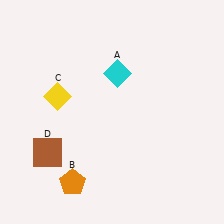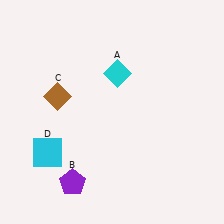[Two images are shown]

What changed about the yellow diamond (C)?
In Image 1, C is yellow. In Image 2, it changed to brown.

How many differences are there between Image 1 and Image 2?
There are 3 differences between the two images.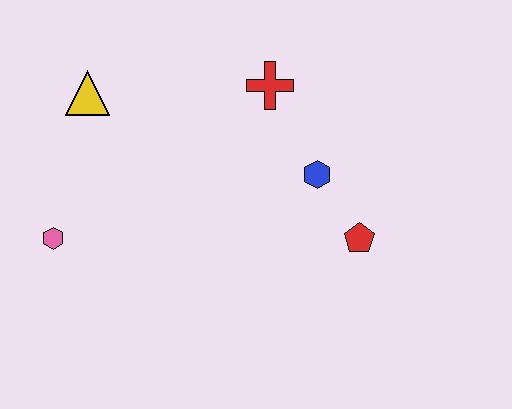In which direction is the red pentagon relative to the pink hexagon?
The red pentagon is to the right of the pink hexagon.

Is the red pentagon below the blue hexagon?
Yes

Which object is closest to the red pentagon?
The blue hexagon is closest to the red pentagon.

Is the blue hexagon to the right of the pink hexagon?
Yes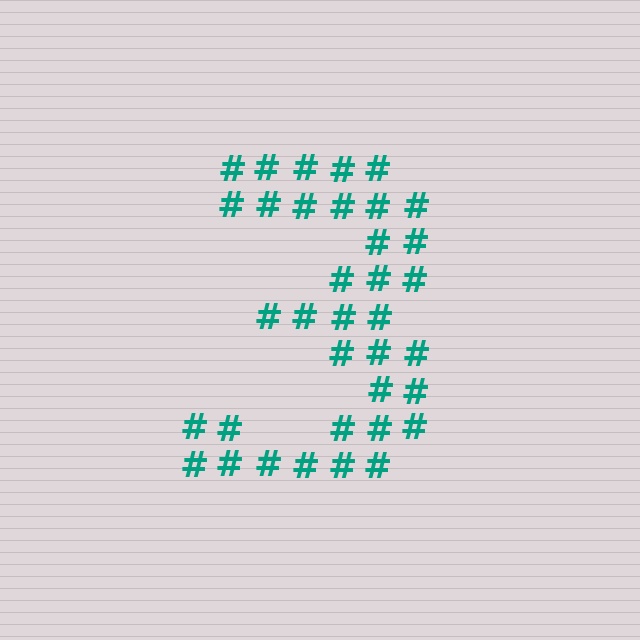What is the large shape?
The large shape is the digit 3.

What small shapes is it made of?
It is made of small hash symbols.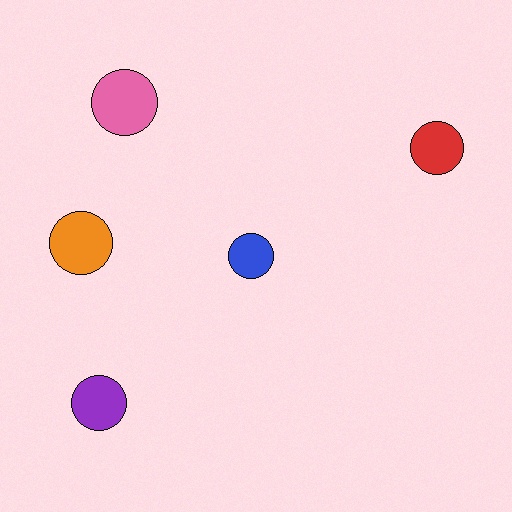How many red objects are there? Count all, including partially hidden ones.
There is 1 red object.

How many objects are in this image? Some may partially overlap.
There are 5 objects.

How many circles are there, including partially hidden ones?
There are 5 circles.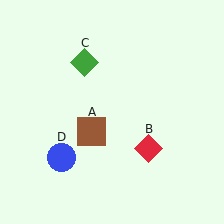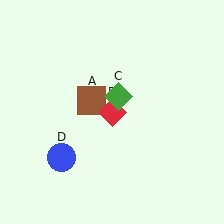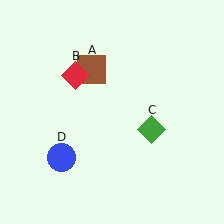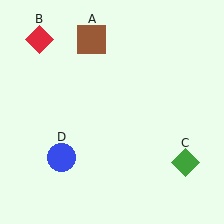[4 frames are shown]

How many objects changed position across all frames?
3 objects changed position: brown square (object A), red diamond (object B), green diamond (object C).